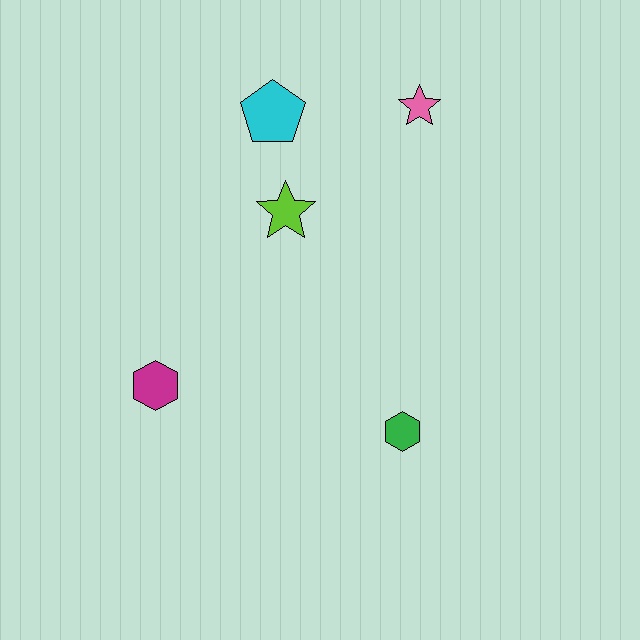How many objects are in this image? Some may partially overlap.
There are 5 objects.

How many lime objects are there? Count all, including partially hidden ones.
There is 1 lime object.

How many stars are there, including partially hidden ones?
There are 2 stars.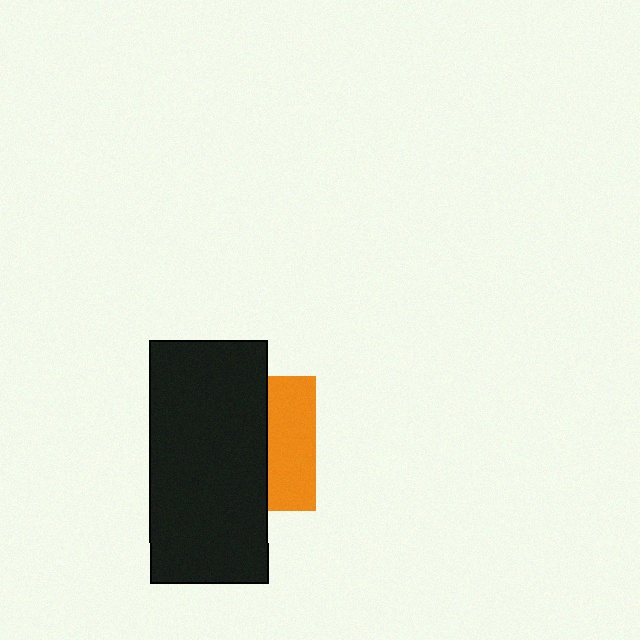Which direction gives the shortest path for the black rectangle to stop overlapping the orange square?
Moving left gives the shortest separation.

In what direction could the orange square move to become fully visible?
The orange square could move right. That would shift it out from behind the black rectangle entirely.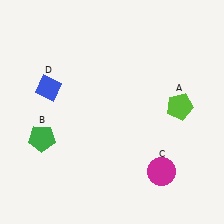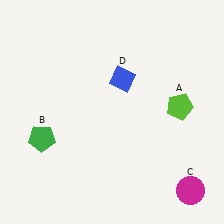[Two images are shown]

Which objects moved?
The objects that moved are: the magenta circle (C), the blue diamond (D).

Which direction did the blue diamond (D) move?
The blue diamond (D) moved right.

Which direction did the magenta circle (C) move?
The magenta circle (C) moved right.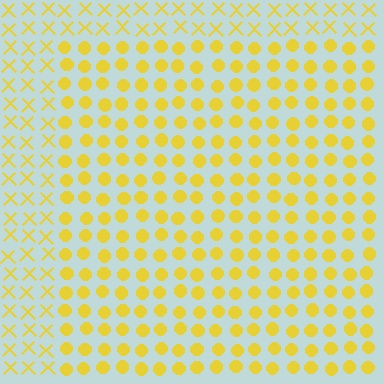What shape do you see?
I see a rectangle.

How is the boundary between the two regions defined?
The boundary is defined by a change in element shape: circles inside vs. X marks outside. All elements share the same color and spacing.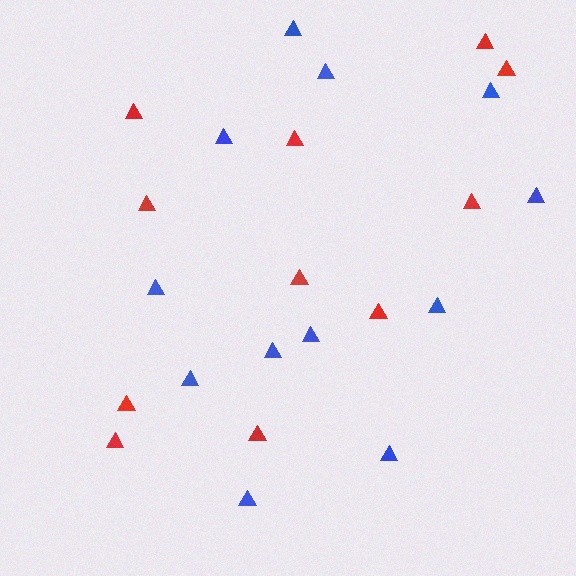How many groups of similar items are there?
There are 2 groups: one group of blue triangles (12) and one group of red triangles (11).